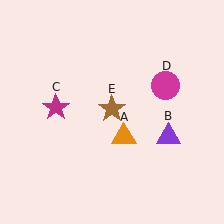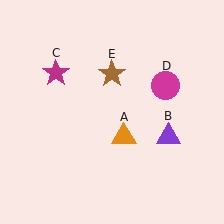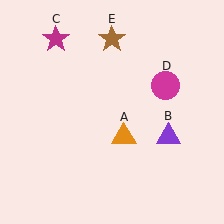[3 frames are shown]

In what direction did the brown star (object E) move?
The brown star (object E) moved up.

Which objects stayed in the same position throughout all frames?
Orange triangle (object A) and purple triangle (object B) and magenta circle (object D) remained stationary.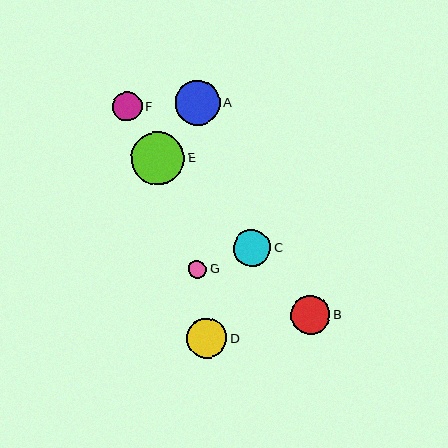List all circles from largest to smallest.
From largest to smallest: E, A, D, B, C, F, G.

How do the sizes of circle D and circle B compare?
Circle D and circle B are approximately the same size.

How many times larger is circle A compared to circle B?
Circle A is approximately 1.1 times the size of circle B.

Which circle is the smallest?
Circle G is the smallest with a size of approximately 18 pixels.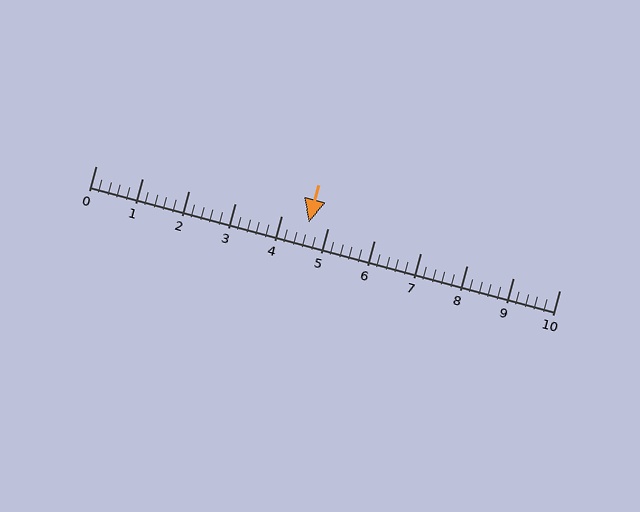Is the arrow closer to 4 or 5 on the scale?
The arrow is closer to 5.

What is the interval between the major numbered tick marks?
The major tick marks are spaced 1 units apart.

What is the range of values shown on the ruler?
The ruler shows values from 0 to 10.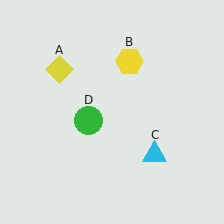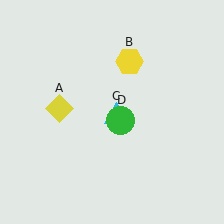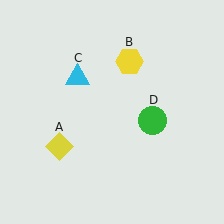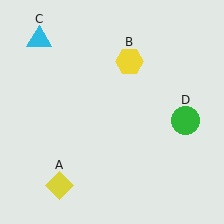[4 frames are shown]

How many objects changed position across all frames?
3 objects changed position: yellow diamond (object A), cyan triangle (object C), green circle (object D).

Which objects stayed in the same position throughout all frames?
Yellow hexagon (object B) remained stationary.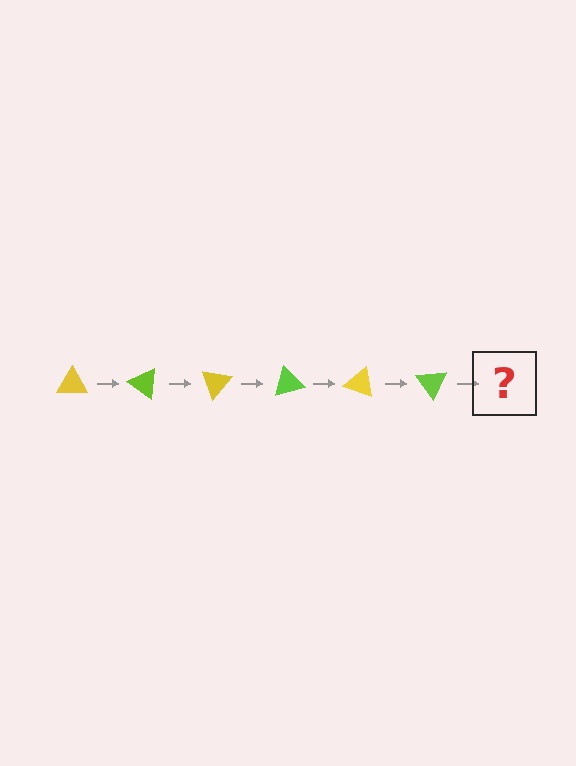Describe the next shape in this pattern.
It should be a yellow triangle, rotated 210 degrees from the start.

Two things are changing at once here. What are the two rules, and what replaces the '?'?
The two rules are that it rotates 35 degrees each step and the color cycles through yellow and lime. The '?' should be a yellow triangle, rotated 210 degrees from the start.